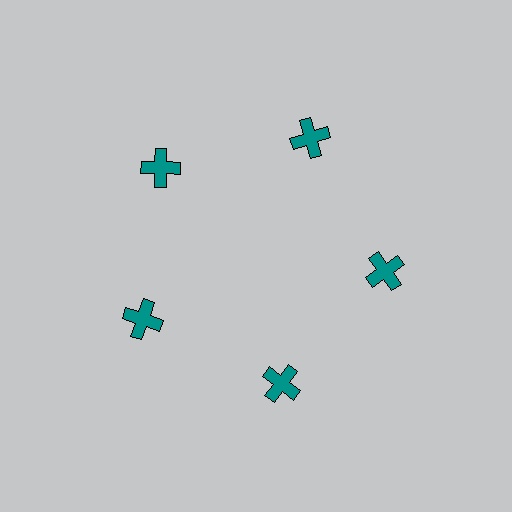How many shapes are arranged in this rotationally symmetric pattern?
There are 5 shapes, arranged in 5 groups of 1.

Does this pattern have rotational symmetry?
Yes, this pattern has 5-fold rotational symmetry. It looks the same after rotating 72 degrees around the center.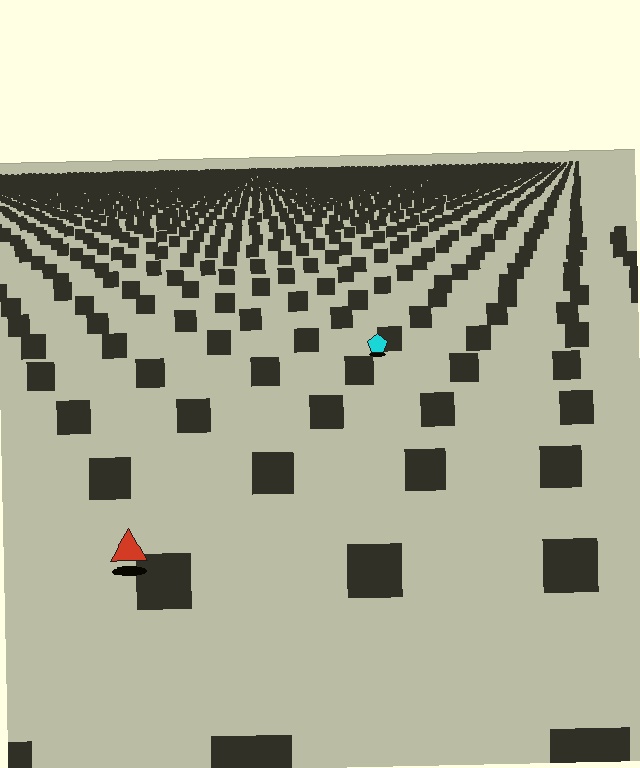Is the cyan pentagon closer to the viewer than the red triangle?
No. The red triangle is closer — you can tell from the texture gradient: the ground texture is coarser near it.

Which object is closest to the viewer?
The red triangle is closest. The texture marks near it are larger and more spread out.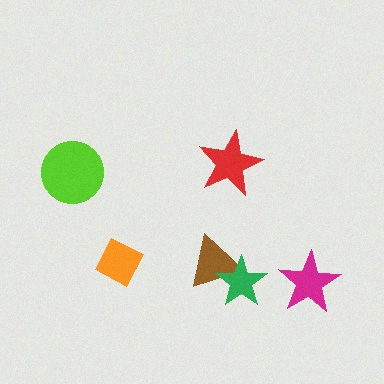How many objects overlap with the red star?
0 objects overlap with the red star.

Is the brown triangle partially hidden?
Yes, it is partially covered by another shape.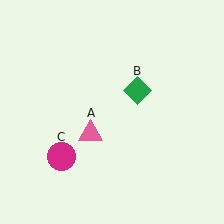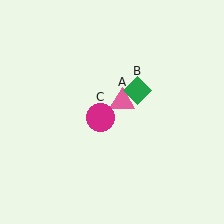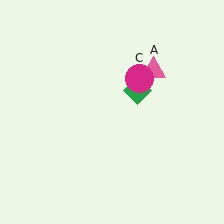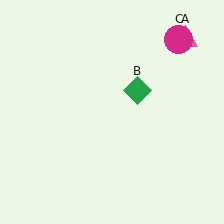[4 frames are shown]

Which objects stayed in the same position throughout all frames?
Green diamond (object B) remained stationary.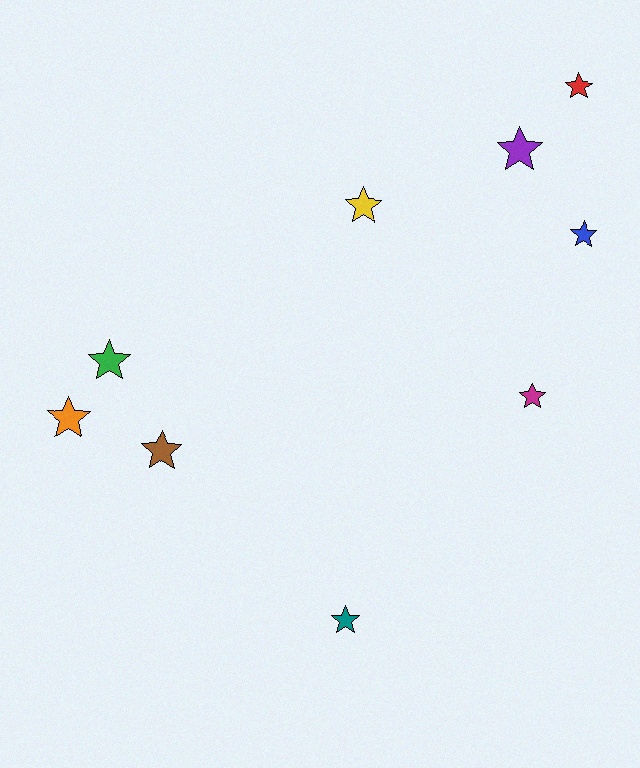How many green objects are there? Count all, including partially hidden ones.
There is 1 green object.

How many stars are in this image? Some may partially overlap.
There are 9 stars.